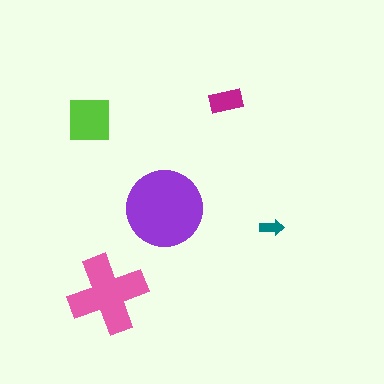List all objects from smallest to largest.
The teal arrow, the magenta rectangle, the lime square, the pink cross, the purple circle.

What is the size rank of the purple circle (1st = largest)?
1st.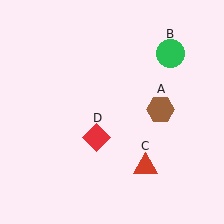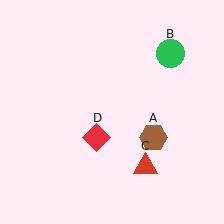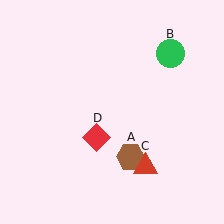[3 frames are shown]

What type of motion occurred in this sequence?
The brown hexagon (object A) rotated clockwise around the center of the scene.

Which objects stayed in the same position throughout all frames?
Green circle (object B) and red triangle (object C) and red diamond (object D) remained stationary.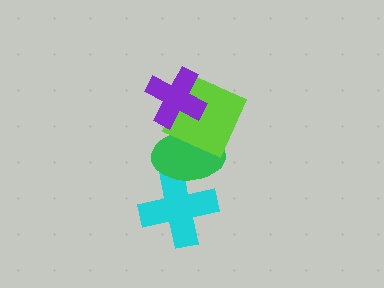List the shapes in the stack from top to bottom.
From top to bottom: the purple cross, the lime square, the green ellipse, the cyan cross.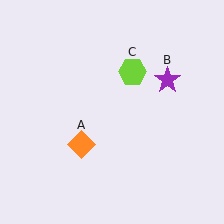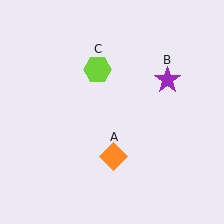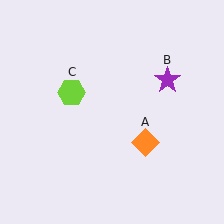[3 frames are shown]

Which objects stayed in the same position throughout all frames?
Purple star (object B) remained stationary.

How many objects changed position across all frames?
2 objects changed position: orange diamond (object A), lime hexagon (object C).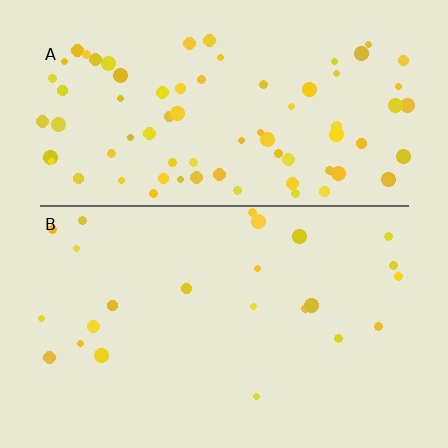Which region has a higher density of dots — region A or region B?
A (the top).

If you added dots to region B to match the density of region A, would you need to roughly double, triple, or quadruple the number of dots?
Approximately triple.